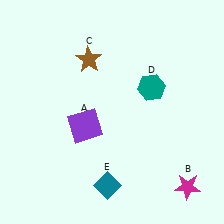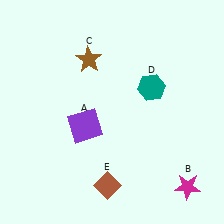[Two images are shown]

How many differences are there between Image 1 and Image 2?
There is 1 difference between the two images.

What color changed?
The diamond (E) changed from teal in Image 1 to brown in Image 2.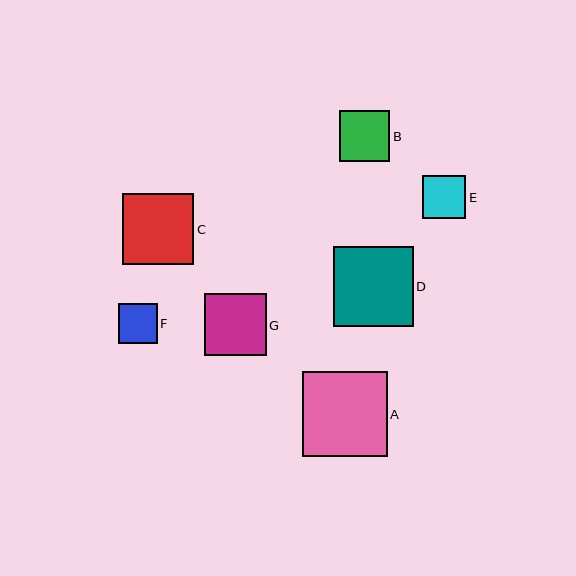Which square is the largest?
Square A is the largest with a size of approximately 85 pixels.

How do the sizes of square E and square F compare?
Square E and square F are approximately the same size.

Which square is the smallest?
Square F is the smallest with a size of approximately 39 pixels.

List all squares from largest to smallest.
From largest to smallest: A, D, C, G, B, E, F.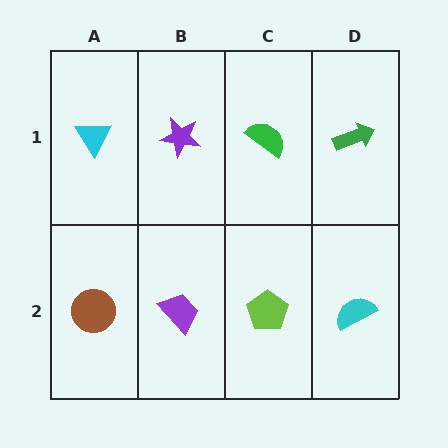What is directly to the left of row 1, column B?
A cyan triangle.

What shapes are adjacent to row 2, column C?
A green semicircle (row 1, column C), a purple trapezoid (row 2, column B), a cyan semicircle (row 2, column D).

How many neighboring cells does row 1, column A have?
2.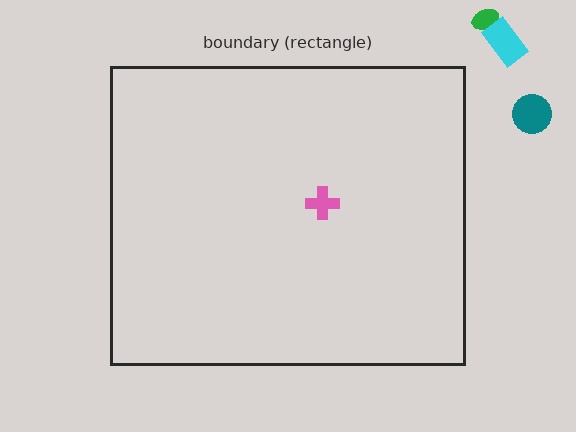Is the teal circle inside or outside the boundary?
Outside.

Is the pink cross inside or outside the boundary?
Inside.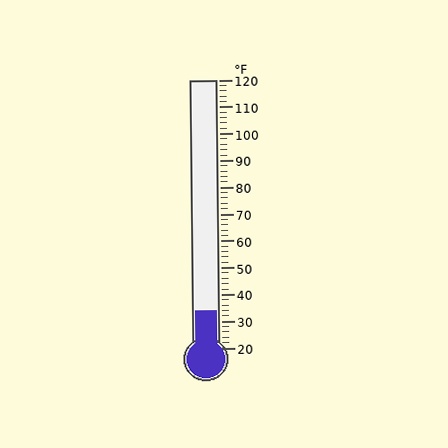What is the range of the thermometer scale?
The thermometer scale ranges from 20°F to 120°F.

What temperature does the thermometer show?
The thermometer shows approximately 34°F.